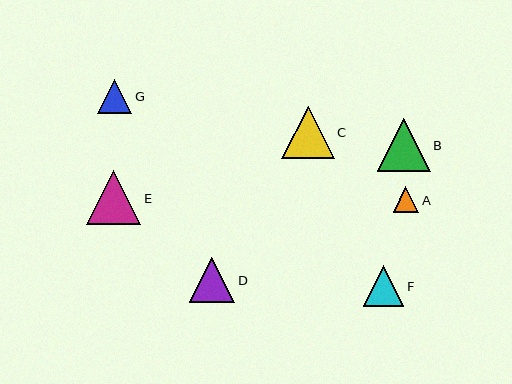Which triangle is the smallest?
Triangle A is the smallest with a size of approximately 26 pixels.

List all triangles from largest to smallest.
From largest to smallest: E, B, C, D, F, G, A.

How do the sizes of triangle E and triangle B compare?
Triangle E and triangle B are approximately the same size.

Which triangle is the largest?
Triangle E is the largest with a size of approximately 54 pixels.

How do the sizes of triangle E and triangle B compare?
Triangle E and triangle B are approximately the same size.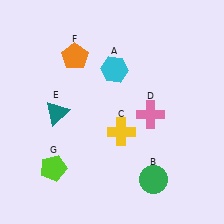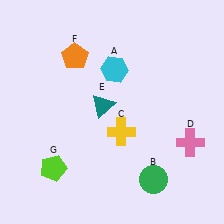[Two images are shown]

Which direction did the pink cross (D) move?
The pink cross (D) moved right.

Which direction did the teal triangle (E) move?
The teal triangle (E) moved right.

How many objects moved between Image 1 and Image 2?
2 objects moved between the two images.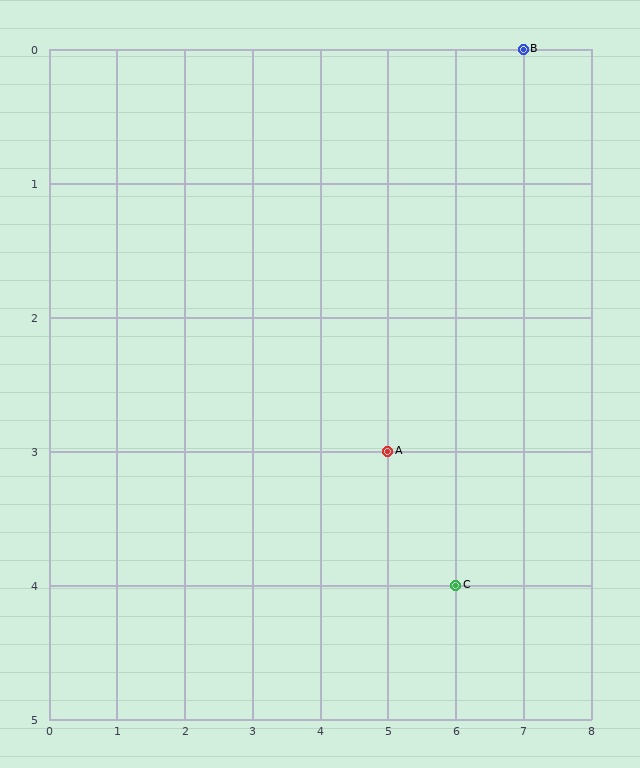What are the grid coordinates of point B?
Point B is at grid coordinates (7, 0).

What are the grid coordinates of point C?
Point C is at grid coordinates (6, 4).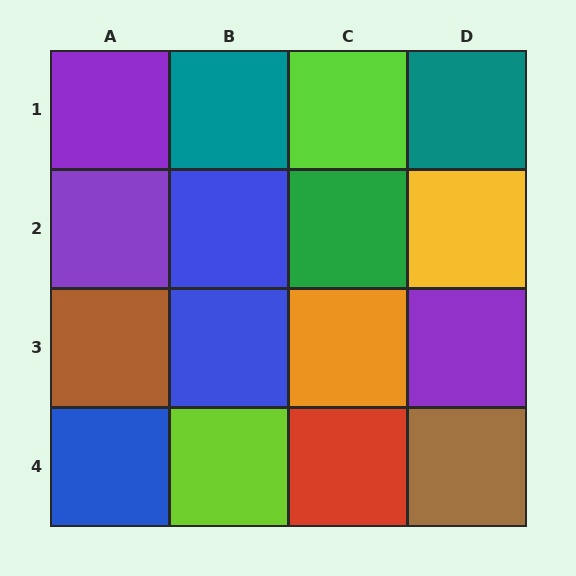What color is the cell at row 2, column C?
Green.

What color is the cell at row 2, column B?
Blue.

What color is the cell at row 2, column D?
Yellow.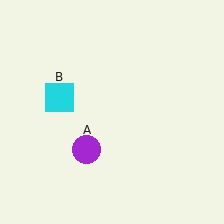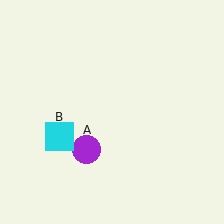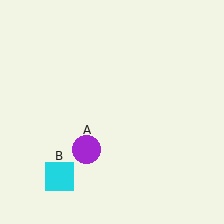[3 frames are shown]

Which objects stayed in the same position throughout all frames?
Purple circle (object A) remained stationary.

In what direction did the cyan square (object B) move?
The cyan square (object B) moved down.